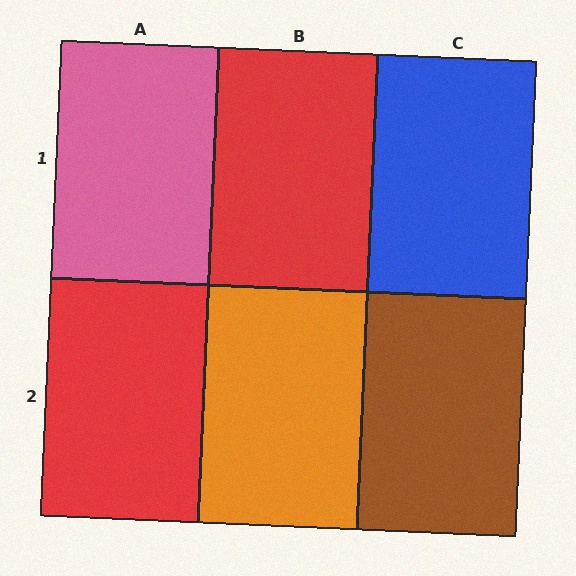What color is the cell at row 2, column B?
Orange.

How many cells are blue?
1 cell is blue.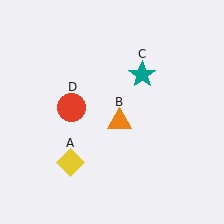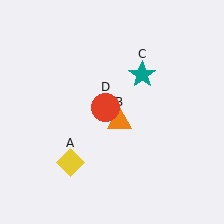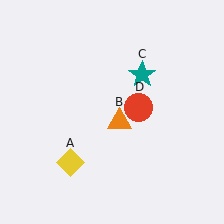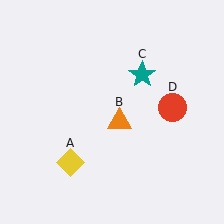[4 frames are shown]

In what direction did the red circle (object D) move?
The red circle (object D) moved right.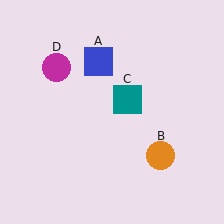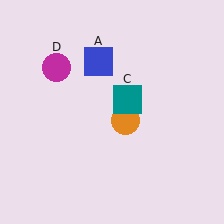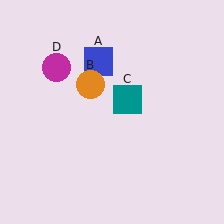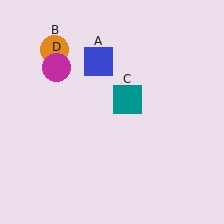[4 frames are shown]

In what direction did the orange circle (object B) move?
The orange circle (object B) moved up and to the left.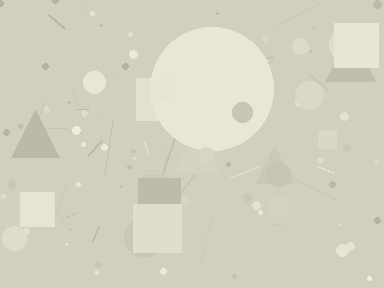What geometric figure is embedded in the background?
A circle is embedded in the background.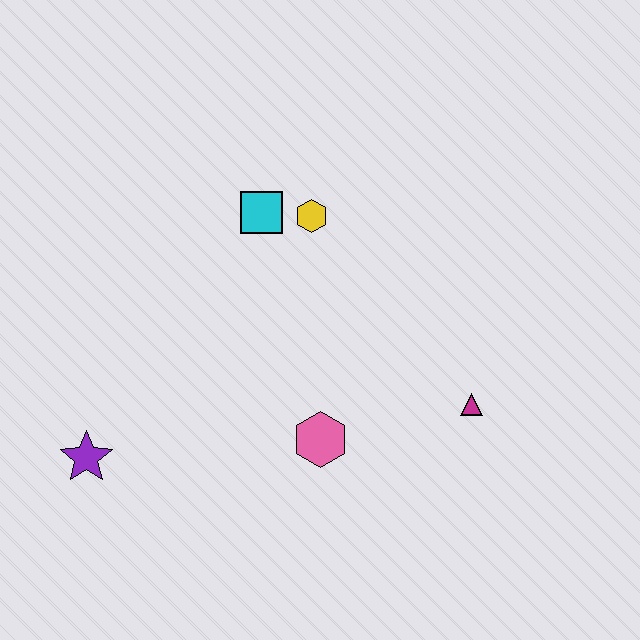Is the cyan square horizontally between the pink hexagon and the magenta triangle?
No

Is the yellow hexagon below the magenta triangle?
No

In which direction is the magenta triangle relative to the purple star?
The magenta triangle is to the right of the purple star.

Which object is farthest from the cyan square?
The purple star is farthest from the cyan square.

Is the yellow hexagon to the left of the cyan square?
No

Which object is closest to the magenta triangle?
The pink hexagon is closest to the magenta triangle.